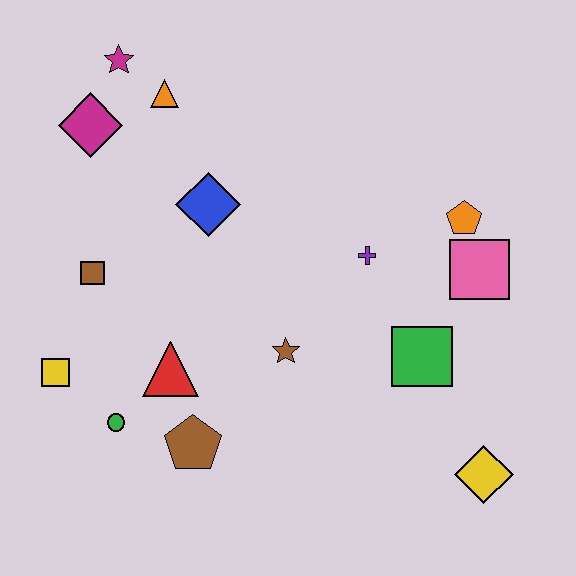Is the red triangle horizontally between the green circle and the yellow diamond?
Yes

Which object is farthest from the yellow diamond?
The magenta star is farthest from the yellow diamond.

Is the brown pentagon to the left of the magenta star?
No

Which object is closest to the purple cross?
The orange pentagon is closest to the purple cross.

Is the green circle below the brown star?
Yes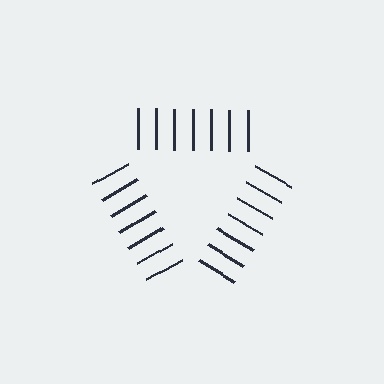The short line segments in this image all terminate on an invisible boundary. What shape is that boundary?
An illusory triangle — the line segments terminate on its edges but no continuous stroke is drawn.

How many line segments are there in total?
21 — 7 along each of the 3 edges.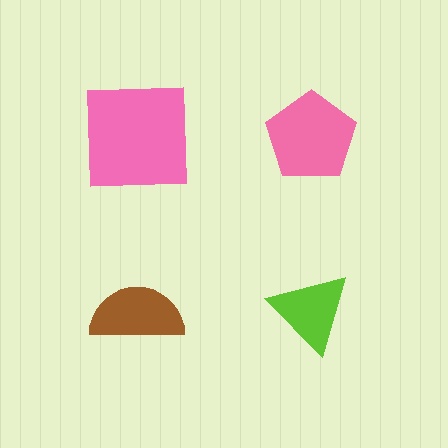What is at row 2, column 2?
A lime triangle.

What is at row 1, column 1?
A pink square.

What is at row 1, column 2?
A pink pentagon.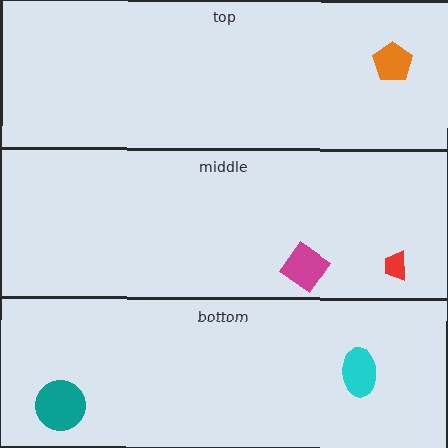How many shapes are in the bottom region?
2.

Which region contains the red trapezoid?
The middle region.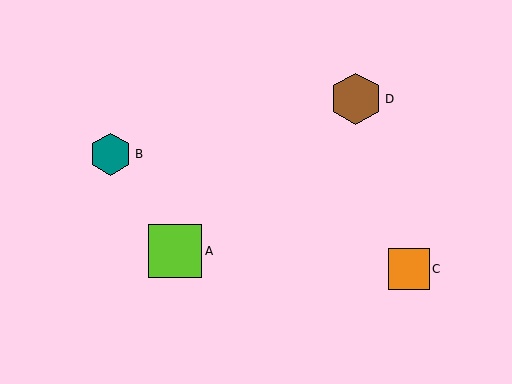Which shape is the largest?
The lime square (labeled A) is the largest.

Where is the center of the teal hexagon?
The center of the teal hexagon is at (110, 154).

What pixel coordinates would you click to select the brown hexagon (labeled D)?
Click at (356, 99) to select the brown hexagon D.